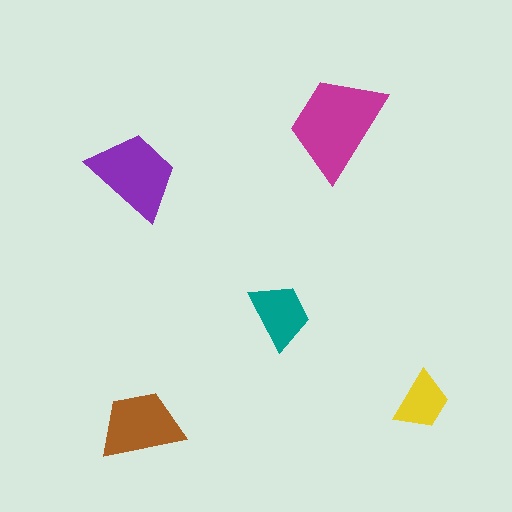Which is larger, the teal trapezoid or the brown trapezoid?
The brown one.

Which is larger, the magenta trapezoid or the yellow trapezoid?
The magenta one.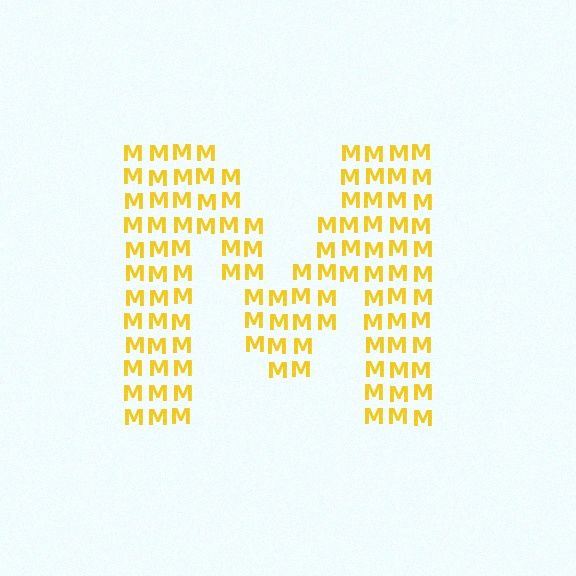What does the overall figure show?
The overall figure shows the letter M.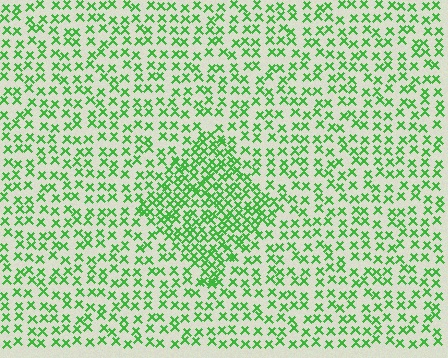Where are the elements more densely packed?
The elements are more densely packed inside the diamond boundary.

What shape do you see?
I see a diamond.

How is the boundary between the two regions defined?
The boundary is defined by a change in element density (approximately 1.9x ratio). All elements are the same color, size, and shape.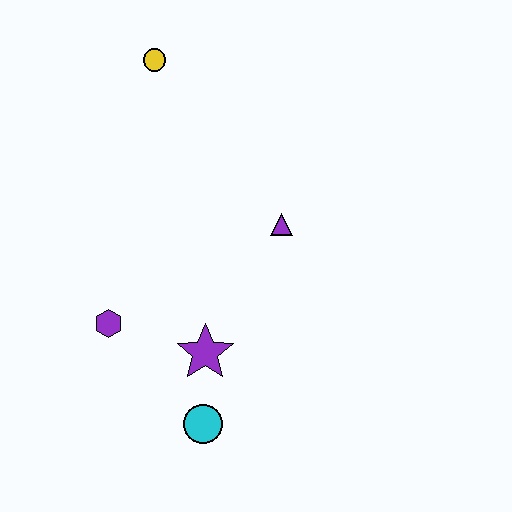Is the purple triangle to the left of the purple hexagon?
No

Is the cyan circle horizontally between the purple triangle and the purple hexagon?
Yes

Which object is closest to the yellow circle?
The purple triangle is closest to the yellow circle.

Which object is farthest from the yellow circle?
The cyan circle is farthest from the yellow circle.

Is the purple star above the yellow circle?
No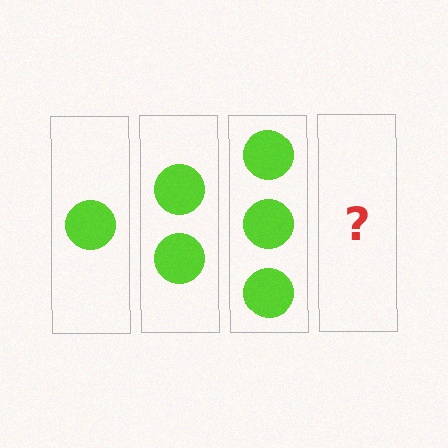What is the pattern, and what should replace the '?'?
The pattern is that each step adds one more circle. The '?' should be 4 circles.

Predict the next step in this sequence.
The next step is 4 circles.